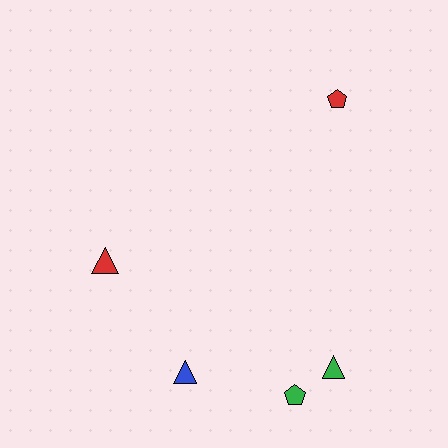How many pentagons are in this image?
There are 2 pentagons.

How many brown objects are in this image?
There are no brown objects.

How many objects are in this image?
There are 5 objects.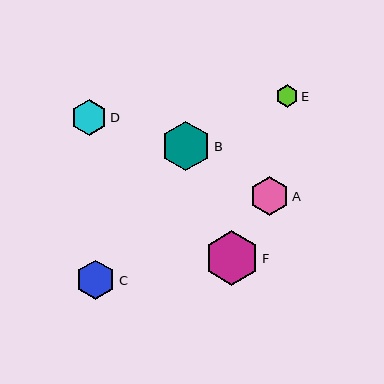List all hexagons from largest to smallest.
From largest to smallest: F, B, C, A, D, E.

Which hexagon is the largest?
Hexagon F is the largest with a size of approximately 54 pixels.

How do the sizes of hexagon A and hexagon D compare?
Hexagon A and hexagon D are approximately the same size.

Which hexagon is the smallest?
Hexagon E is the smallest with a size of approximately 23 pixels.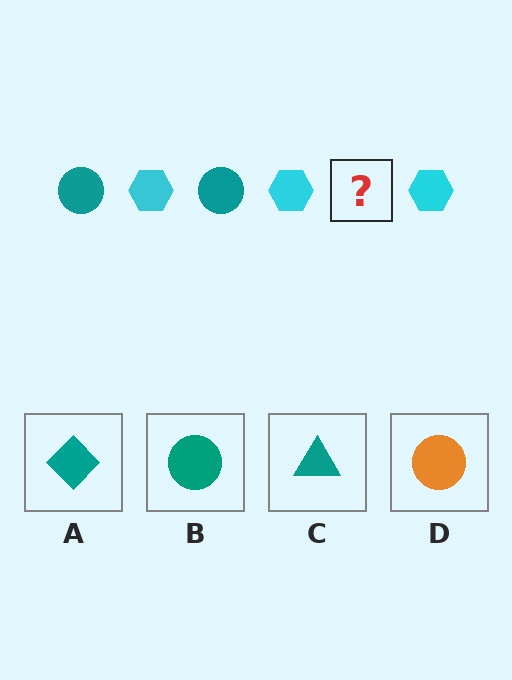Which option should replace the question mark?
Option B.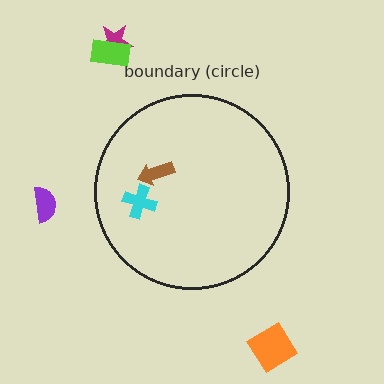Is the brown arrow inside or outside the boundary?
Inside.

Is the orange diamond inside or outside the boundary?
Outside.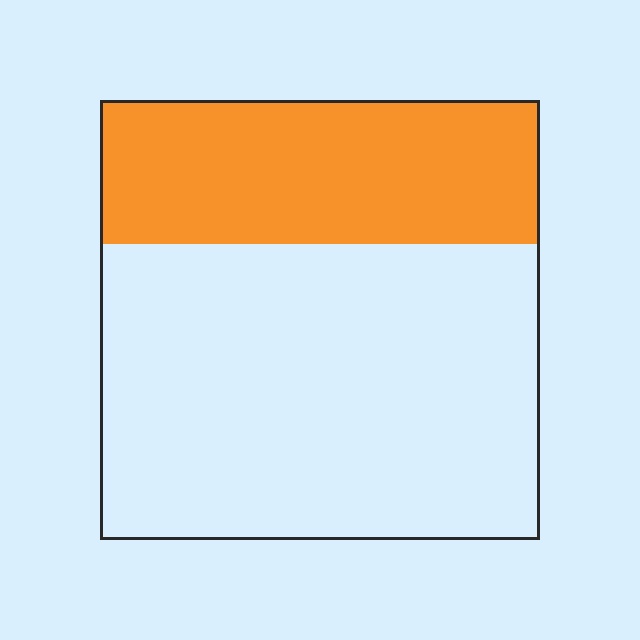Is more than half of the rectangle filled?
No.